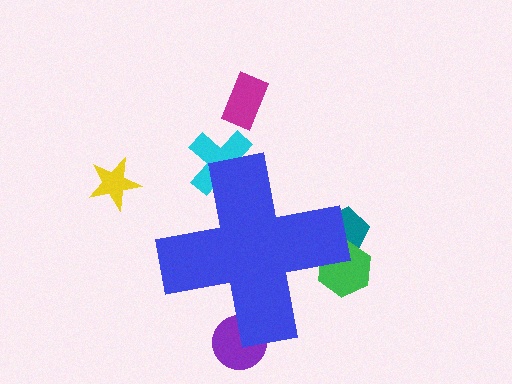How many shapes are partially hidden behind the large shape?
4 shapes are partially hidden.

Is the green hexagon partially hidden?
Yes, the green hexagon is partially hidden behind the blue cross.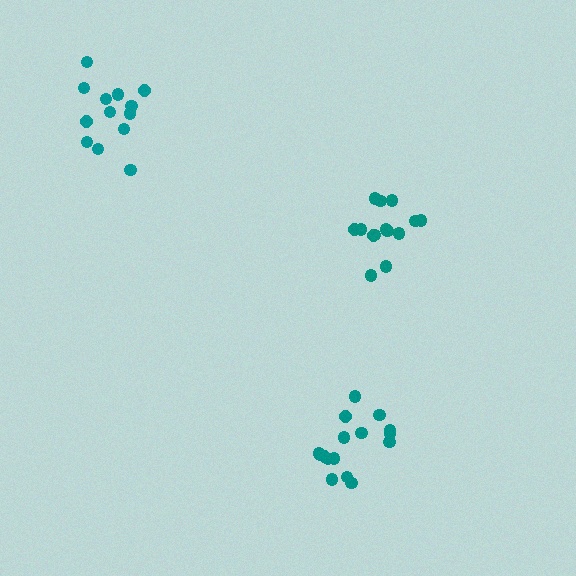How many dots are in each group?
Group 1: 16 dots, Group 2: 13 dots, Group 3: 14 dots (43 total).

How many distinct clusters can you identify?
There are 3 distinct clusters.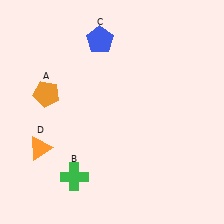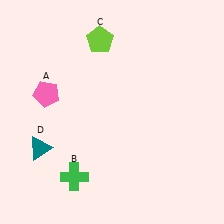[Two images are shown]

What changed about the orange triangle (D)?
In Image 1, D is orange. In Image 2, it changed to teal.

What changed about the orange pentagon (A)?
In Image 1, A is orange. In Image 2, it changed to pink.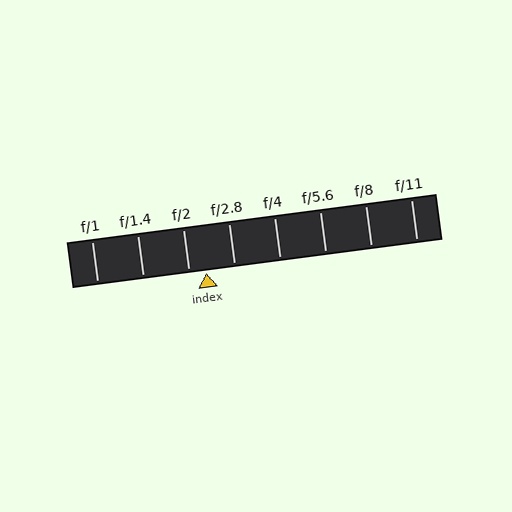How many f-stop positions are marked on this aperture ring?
There are 8 f-stop positions marked.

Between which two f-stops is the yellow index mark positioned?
The index mark is between f/2 and f/2.8.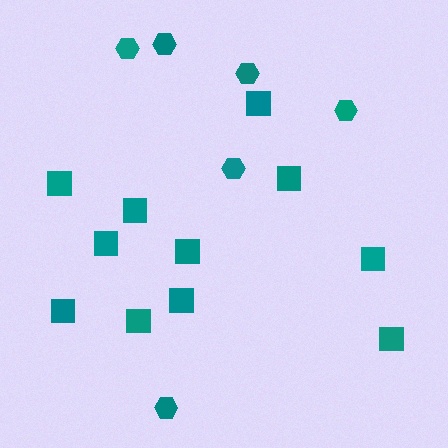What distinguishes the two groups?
There are 2 groups: one group of squares (11) and one group of hexagons (6).